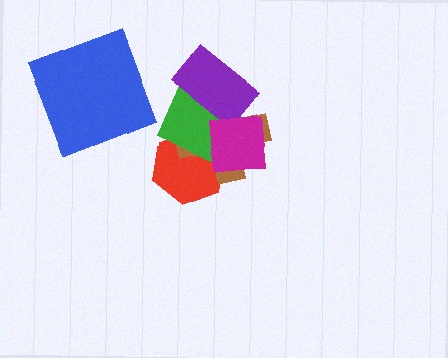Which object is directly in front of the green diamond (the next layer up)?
The purple rectangle is directly in front of the green diamond.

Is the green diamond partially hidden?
Yes, it is partially covered by another shape.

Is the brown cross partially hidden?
Yes, it is partially covered by another shape.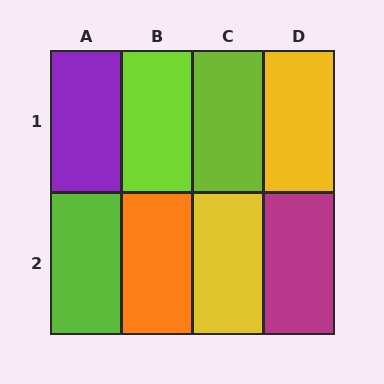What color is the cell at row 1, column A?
Purple.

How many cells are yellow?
2 cells are yellow.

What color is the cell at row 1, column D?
Yellow.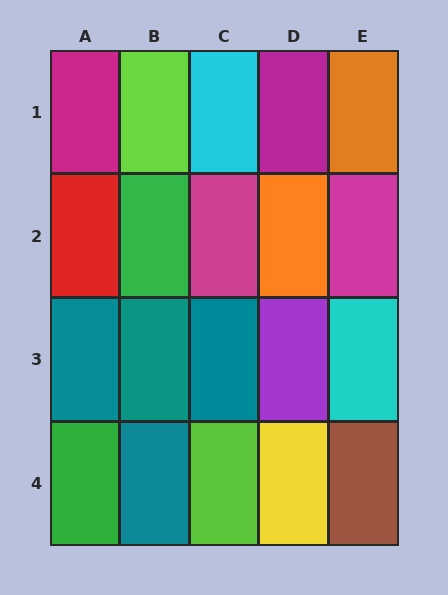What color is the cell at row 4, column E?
Brown.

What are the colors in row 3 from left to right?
Teal, teal, teal, purple, cyan.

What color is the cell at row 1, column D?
Magenta.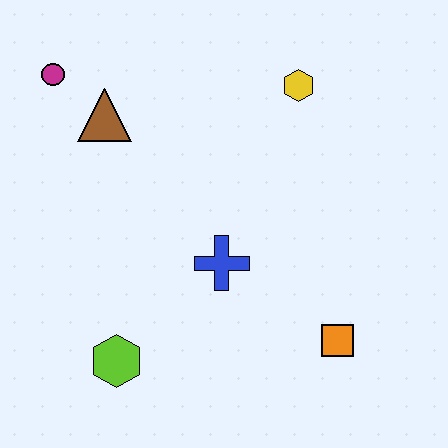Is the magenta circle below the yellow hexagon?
No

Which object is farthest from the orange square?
The magenta circle is farthest from the orange square.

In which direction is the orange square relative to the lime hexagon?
The orange square is to the right of the lime hexagon.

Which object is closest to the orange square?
The blue cross is closest to the orange square.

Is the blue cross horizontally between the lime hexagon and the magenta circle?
No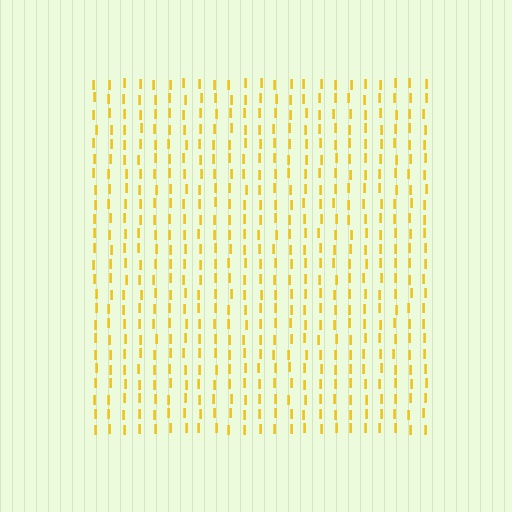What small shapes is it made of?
It is made of small letter I's.